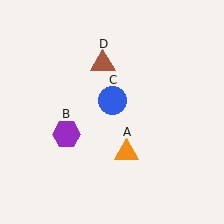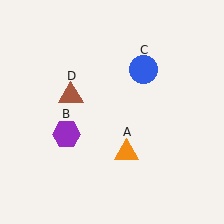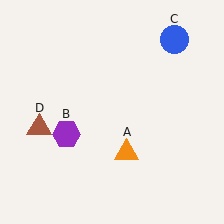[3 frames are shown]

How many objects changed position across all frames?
2 objects changed position: blue circle (object C), brown triangle (object D).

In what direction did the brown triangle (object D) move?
The brown triangle (object D) moved down and to the left.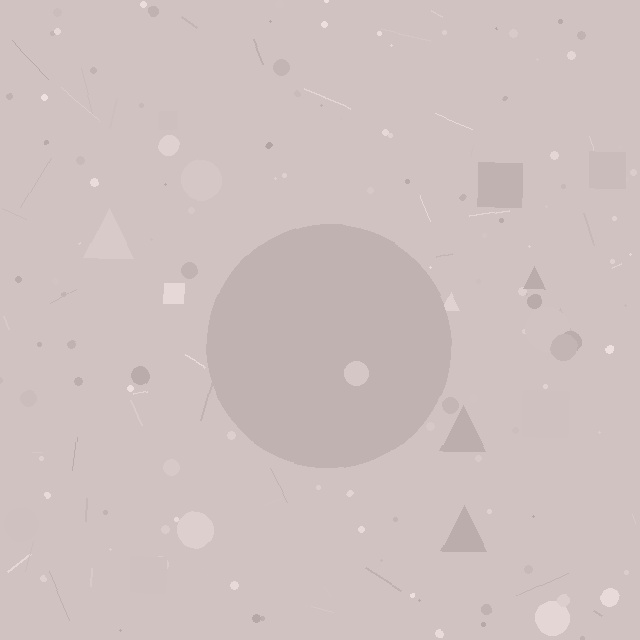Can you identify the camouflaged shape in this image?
The camouflaged shape is a circle.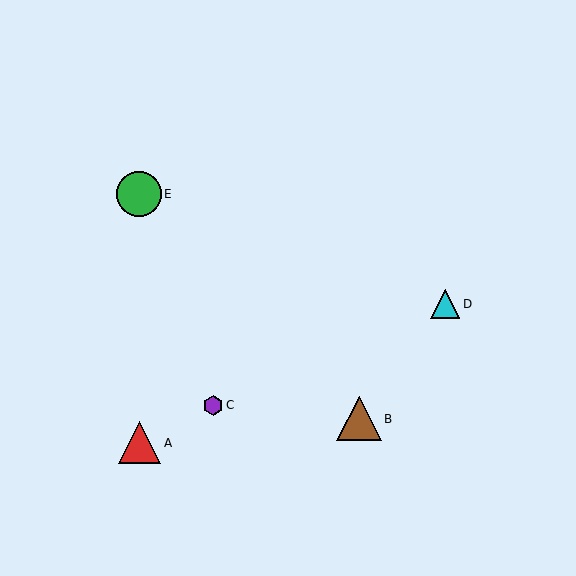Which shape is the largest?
The green circle (labeled E) is the largest.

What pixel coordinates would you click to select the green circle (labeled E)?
Click at (139, 194) to select the green circle E.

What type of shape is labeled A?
Shape A is a red triangle.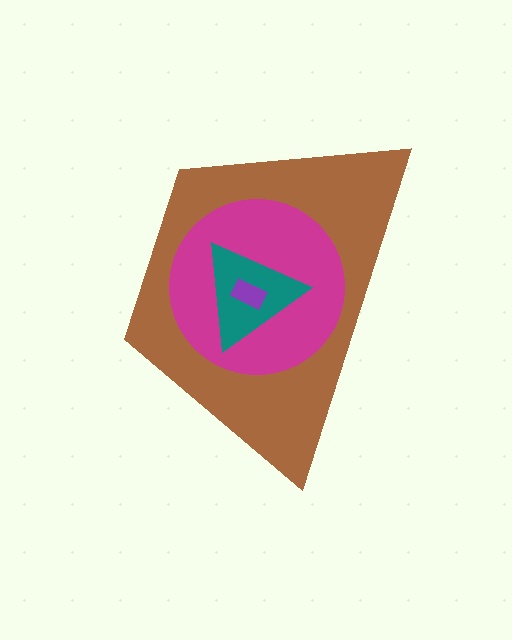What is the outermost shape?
The brown trapezoid.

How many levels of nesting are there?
4.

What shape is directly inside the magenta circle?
The teal triangle.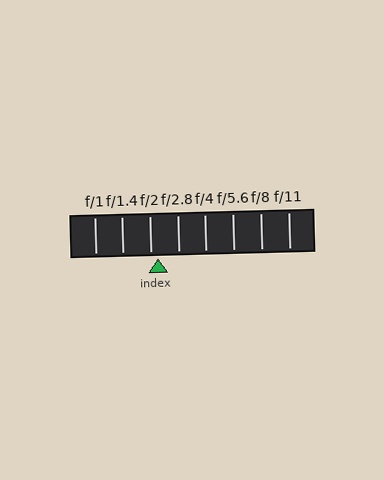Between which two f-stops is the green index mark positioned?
The index mark is between f/2 and f/2.8.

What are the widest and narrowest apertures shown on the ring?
The widest aperture shown is f/1 and the narrowest is f/11.